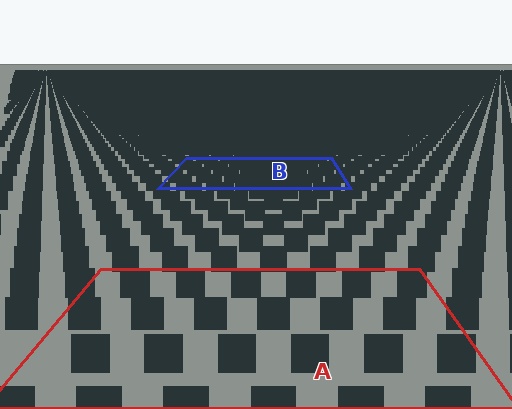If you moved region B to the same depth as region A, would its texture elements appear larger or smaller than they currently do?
They would appear larger. At a closer depth, the same texture elements are projected at a bigger on-screen size.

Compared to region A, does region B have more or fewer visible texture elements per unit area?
Region B has more texture elements per unit area — they are packed more densely because it is farther away.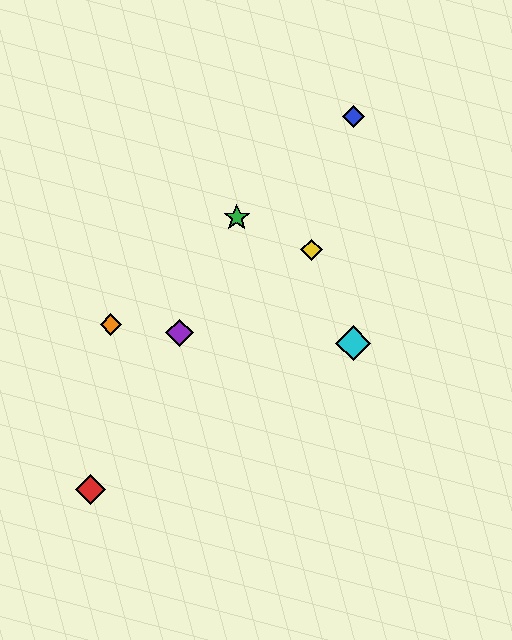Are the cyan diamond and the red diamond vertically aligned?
No, the cyan diamond is at x≈353 and the red diamond is at x≈90.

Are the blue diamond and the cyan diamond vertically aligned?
Yes, both are at x≈353.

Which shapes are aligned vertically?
The blue diamond, the cyan diamond are aligned vertically.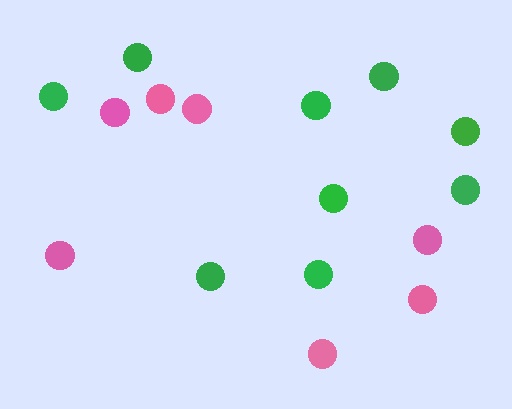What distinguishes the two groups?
There are 2 groups: one group of green circles (9) and one group of pink circles (7).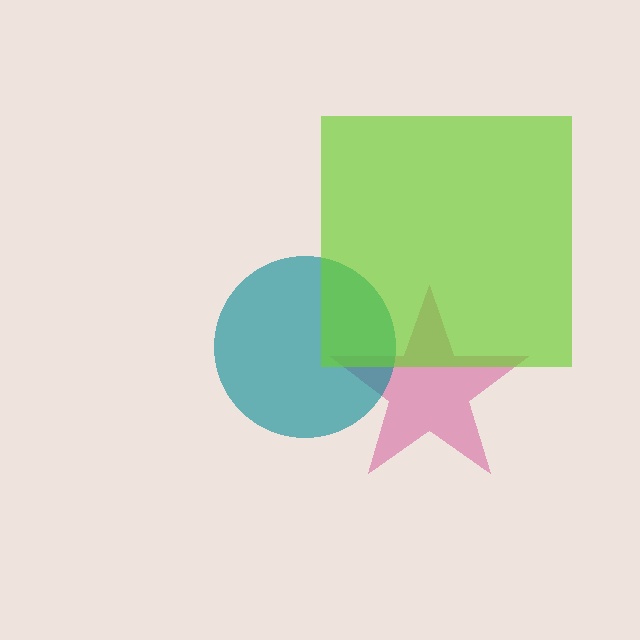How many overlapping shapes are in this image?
There are 3 overlapping shapes in the image.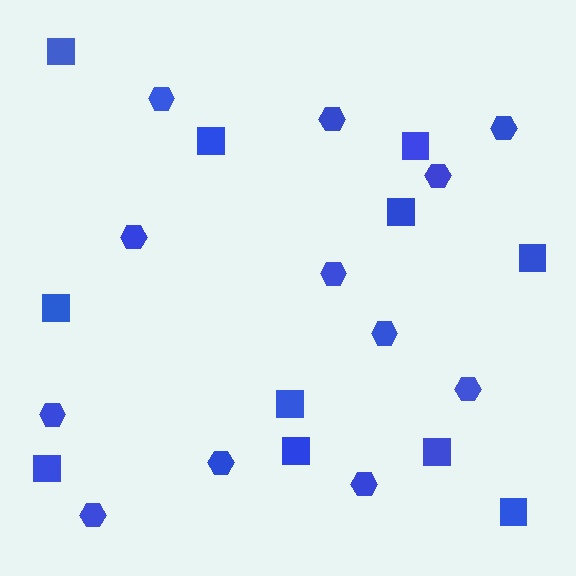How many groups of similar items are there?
There are 2 groups: one group of squares (11) and one group of hexagons (12).